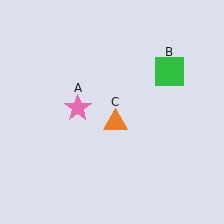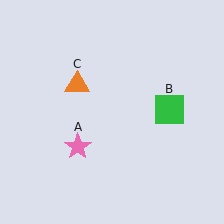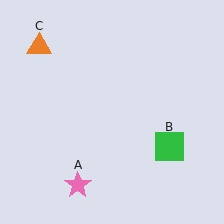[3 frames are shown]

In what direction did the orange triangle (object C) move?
The orange triangle (object C) moved up and to the left.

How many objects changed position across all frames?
3 objects changed position: pink star (object A), green square (object B), orange triangle (object C).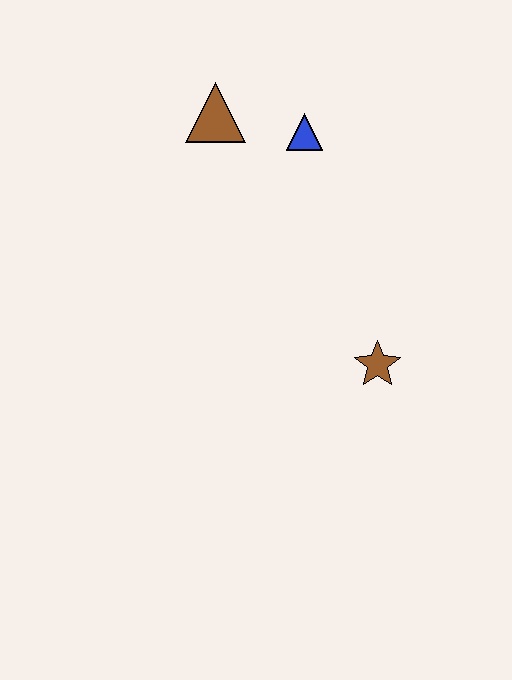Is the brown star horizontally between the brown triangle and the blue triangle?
No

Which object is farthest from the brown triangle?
The brown star is farthest from the brown triangle.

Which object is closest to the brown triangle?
The blue triangle is closest to the brown triangle.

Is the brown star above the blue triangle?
No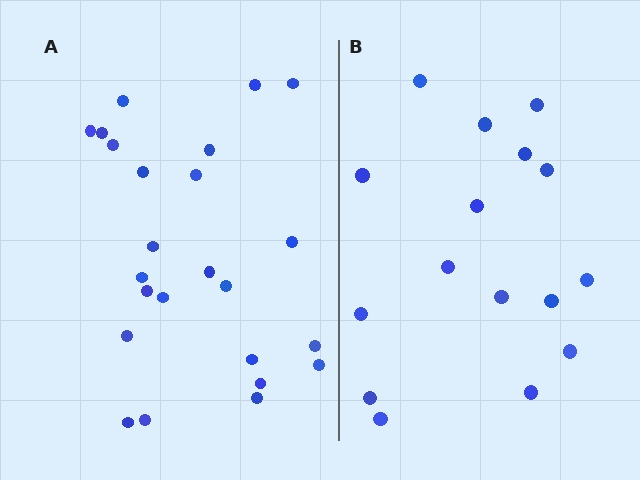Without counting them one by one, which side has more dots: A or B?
Region A (the left region) has more dots.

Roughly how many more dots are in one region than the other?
Region A has roughly 8 or so more dots than region B.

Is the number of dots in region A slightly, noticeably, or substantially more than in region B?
Region A has substantially more. The ratio is roughly 1.5 to 1.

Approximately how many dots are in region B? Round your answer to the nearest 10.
About 20 dots. (The exact count is 16, which rounds to 20.)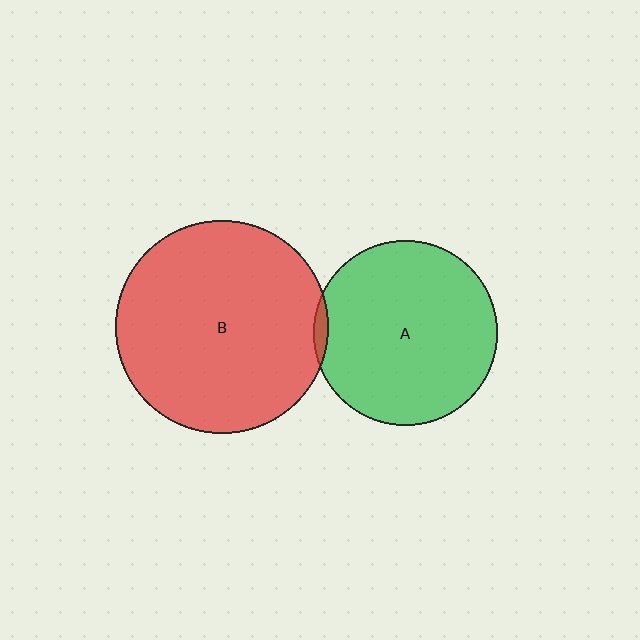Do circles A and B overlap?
Yes.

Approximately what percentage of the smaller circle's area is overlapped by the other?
Approximately 5%.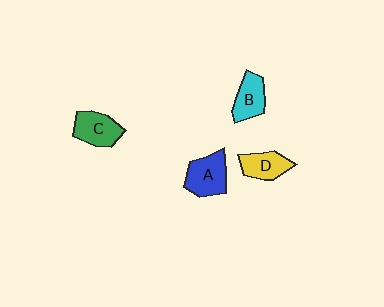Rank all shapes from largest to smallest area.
From largest to smallest: A (blue), C (green), B (cyan), D (yellow).